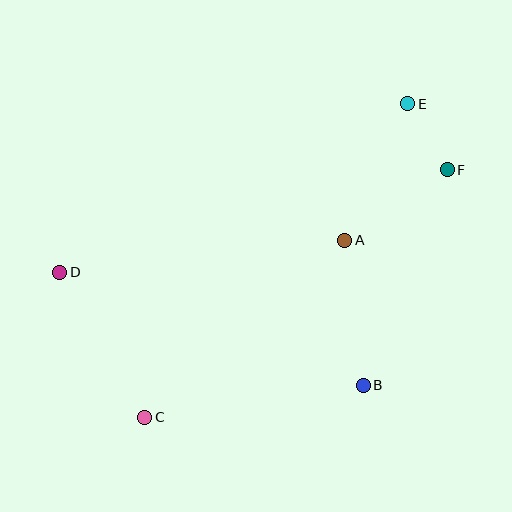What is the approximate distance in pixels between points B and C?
The distance between B and C is approximately 221 pixels.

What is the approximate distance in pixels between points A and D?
The distance between A and D is approximately 287 pixels.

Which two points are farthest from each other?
Points C and E are farthest from each other.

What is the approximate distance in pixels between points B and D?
The distance between B and D is approximately 324 pixels.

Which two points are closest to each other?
Points E and F are closest to each other.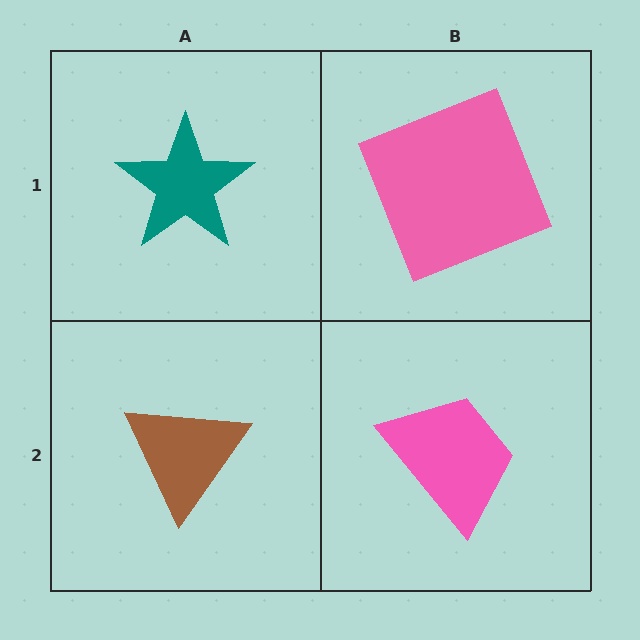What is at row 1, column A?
A teal star.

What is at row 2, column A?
A brown triangle.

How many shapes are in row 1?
2 shapes.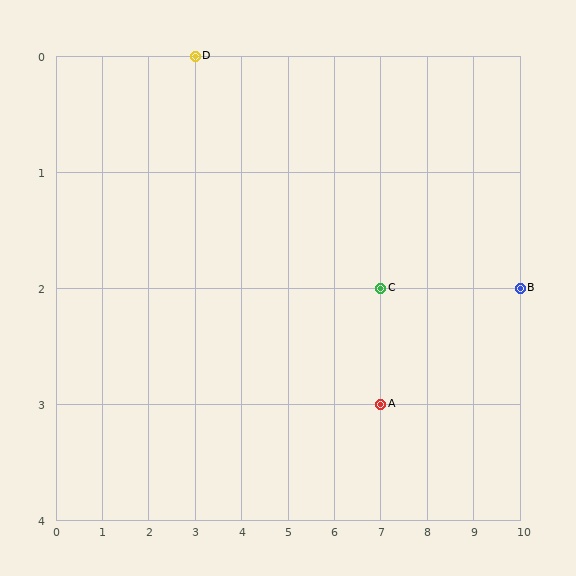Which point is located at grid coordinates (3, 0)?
Point D is at (3, 0).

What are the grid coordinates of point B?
Point B is at grid coordinates (10, 2).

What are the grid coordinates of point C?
Point C is at grid coordinates (7, 2).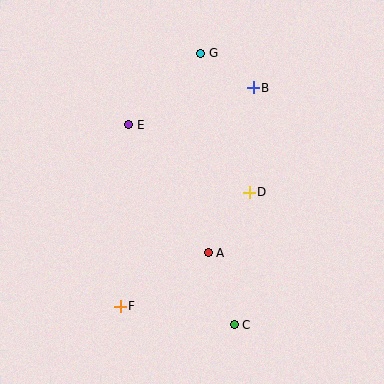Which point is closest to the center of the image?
Point D at (249, 192) is closest to the center.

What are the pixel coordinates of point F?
Point F is at (120, 306).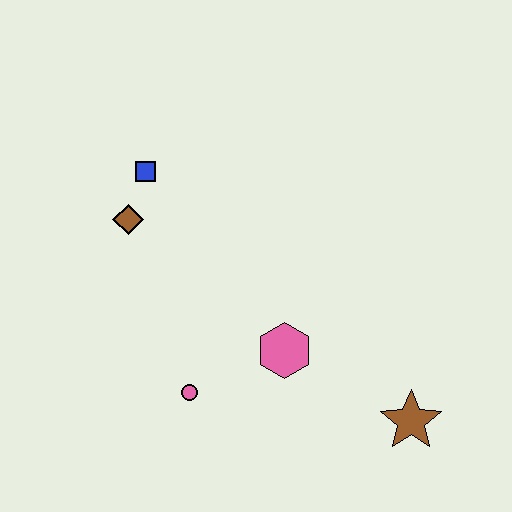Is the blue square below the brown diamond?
No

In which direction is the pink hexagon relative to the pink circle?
The pink hexagon is to the right of the pink circle.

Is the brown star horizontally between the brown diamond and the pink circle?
No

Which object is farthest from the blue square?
The brown star is farthest from the blue square.